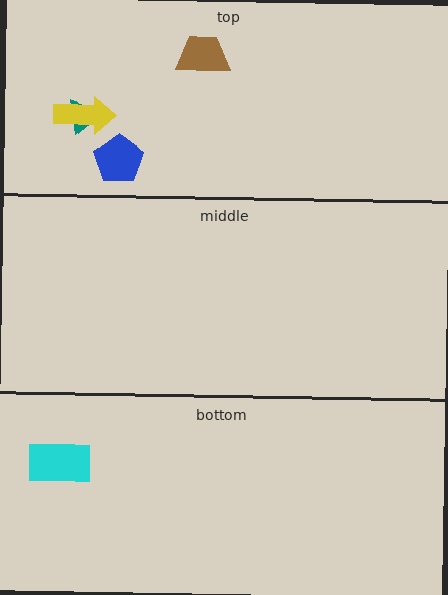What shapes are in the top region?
The blue pentagon, the teal triangle, the brown trapezoid, the yellow arrow.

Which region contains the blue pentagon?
The top region.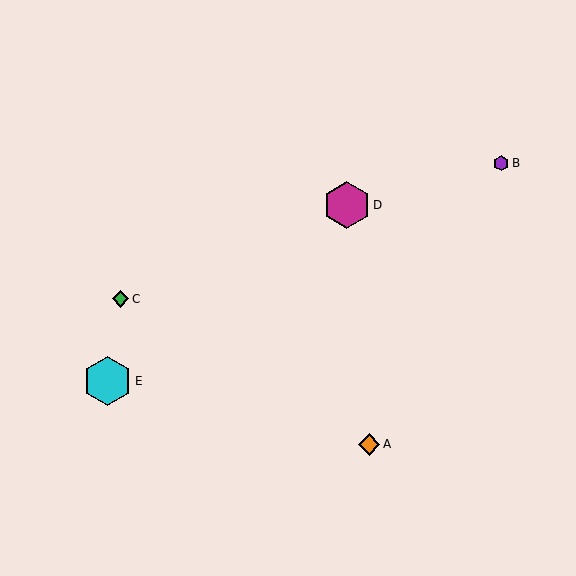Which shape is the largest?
The cyan hexagon (labeled E) is the largest.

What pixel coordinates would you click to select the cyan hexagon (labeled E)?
Click at (108, 381) to select the cyan hexagon E.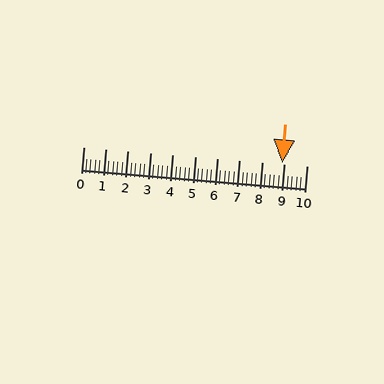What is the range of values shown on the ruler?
The ruler shows values from 0 to 10.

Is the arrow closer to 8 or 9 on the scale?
The arrow is closer to 9.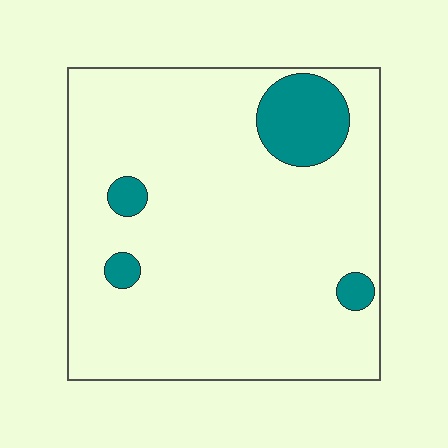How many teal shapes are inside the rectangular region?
4.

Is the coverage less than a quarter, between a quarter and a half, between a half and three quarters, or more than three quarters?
Less than a quarter.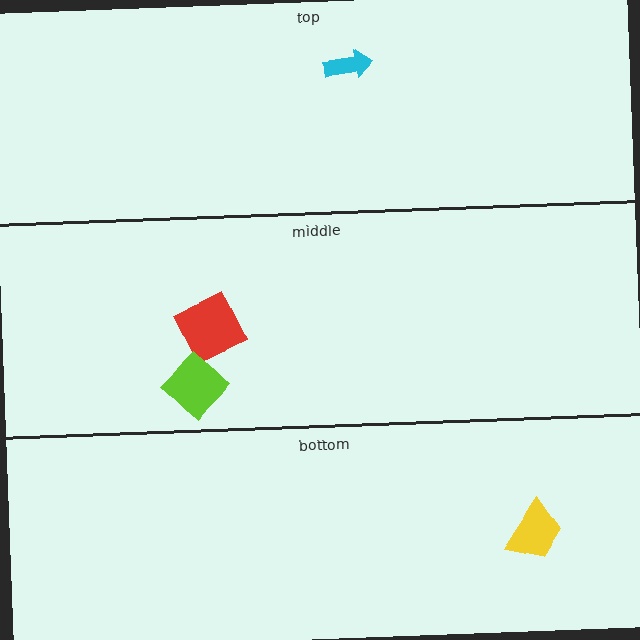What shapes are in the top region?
The cyan arrow.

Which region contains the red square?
The middle region.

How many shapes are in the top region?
1.